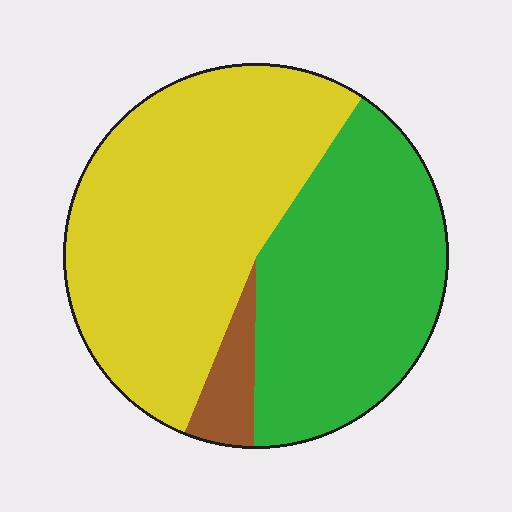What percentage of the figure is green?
Green covers around 40% of the figure.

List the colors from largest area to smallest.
From largest to smallest: yellow, green, brown.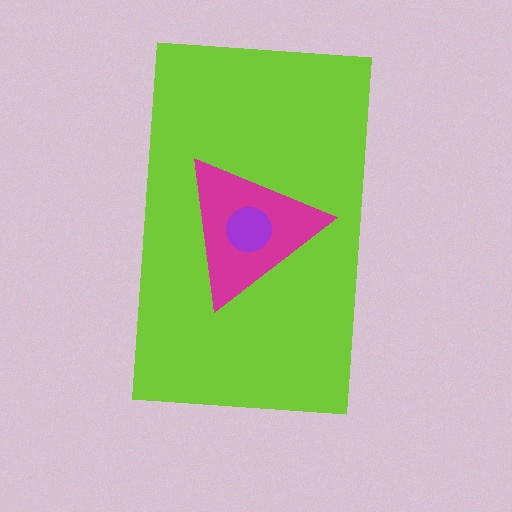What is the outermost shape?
The lime rectangle.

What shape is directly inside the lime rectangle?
The magenta triangle.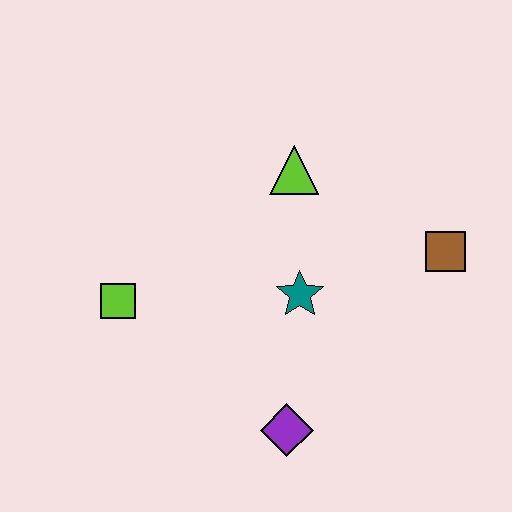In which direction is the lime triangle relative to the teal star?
The lime triangle is above the teal star.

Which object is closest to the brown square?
The teal star is closest to the brown square.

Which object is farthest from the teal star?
The lime square is farthest from the teal star.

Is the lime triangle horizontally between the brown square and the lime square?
Yes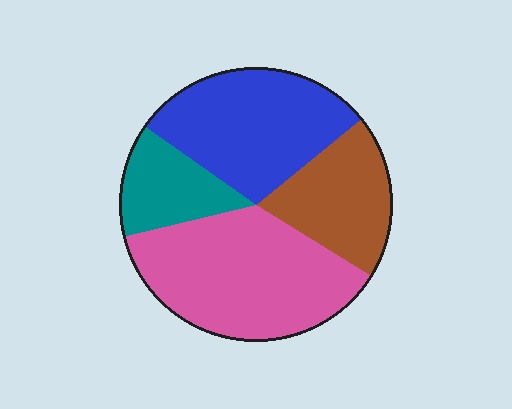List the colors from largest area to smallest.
From largest to smallest: pink, blue, brown, teal.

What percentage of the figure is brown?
Brown covers about 20% of the figure.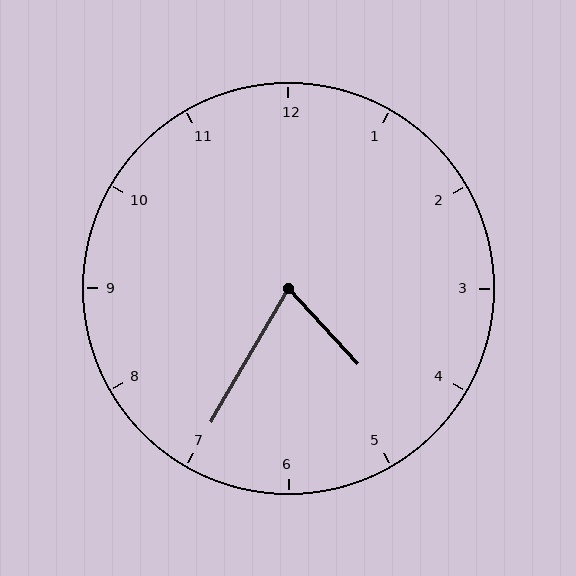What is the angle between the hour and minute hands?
Approximately 72 degrees.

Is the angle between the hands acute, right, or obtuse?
It is acute.